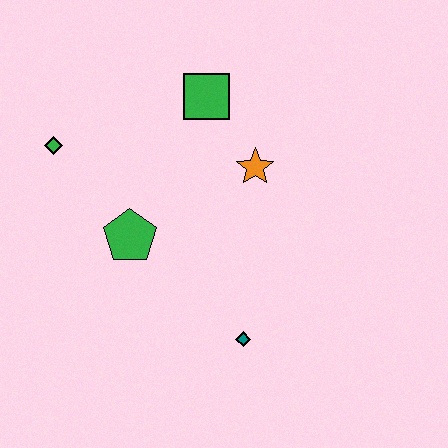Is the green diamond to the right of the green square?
No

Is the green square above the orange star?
Yes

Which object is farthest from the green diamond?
The teal diamond is farthest from the green diamond.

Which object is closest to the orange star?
The green square is closest to the orange star.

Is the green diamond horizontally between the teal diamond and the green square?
No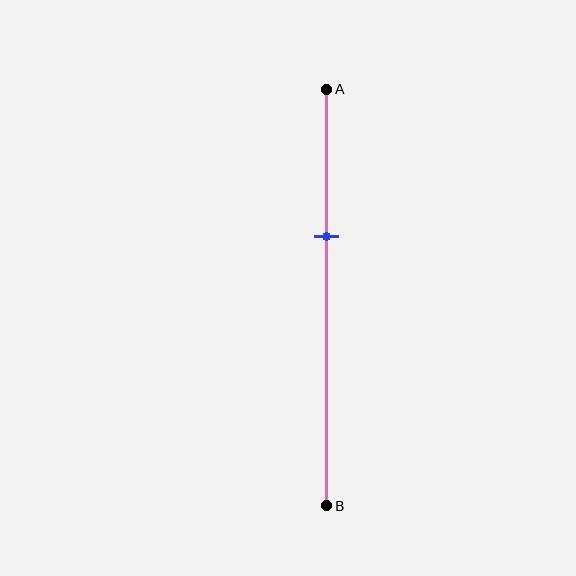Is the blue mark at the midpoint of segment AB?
No, the mark is at about 35% from A, not at the 50% midpoint.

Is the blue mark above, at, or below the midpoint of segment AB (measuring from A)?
The blue mark is above the midpoint of segment AB.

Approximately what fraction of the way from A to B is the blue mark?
The blue mark is approximately 35% of the way from A to B.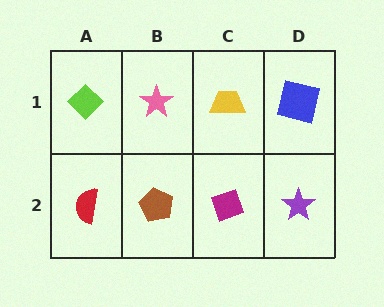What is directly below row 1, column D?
A purple star.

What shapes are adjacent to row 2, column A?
A lime diamond (row 1, column A), a brown pentagon (row 2, column B).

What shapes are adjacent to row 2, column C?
A yellow trapezoid (row 1, column C), a brown pentagon (row 2, column B), a purple star (row 2, column D).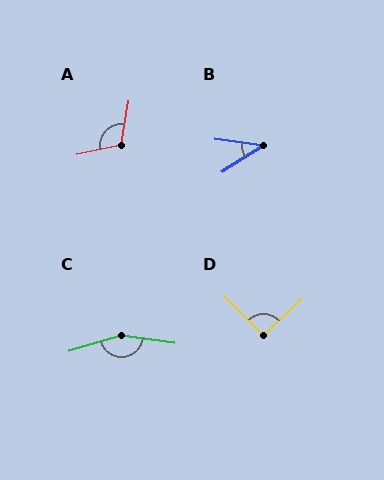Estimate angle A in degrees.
Approximately 111 degrees.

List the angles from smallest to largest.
B (40°), D (91°), A (111°), C (155°).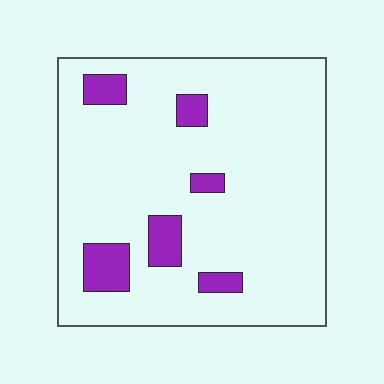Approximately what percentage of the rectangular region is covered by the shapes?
Approximately 10%.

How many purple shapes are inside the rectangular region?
6.